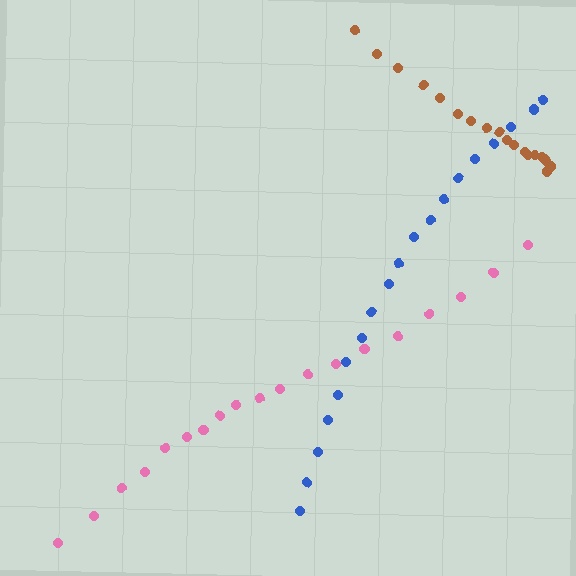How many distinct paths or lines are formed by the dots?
There are 3 distinct paths.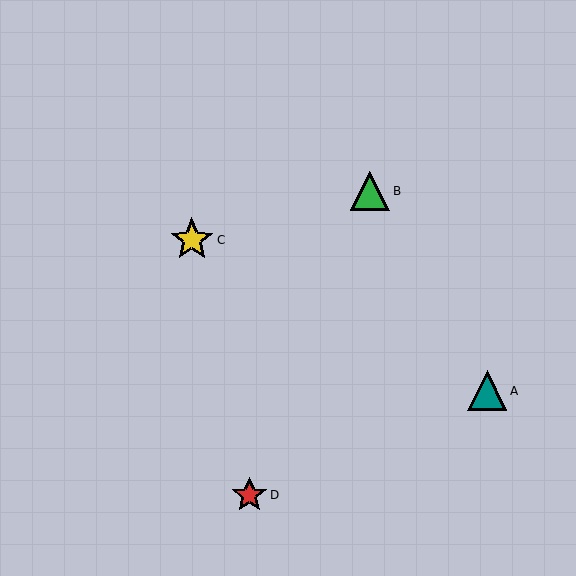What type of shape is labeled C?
Shape C is a yellow star.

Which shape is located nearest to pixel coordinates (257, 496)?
The red star (labeled D) at (249, 495) is nearest to that location.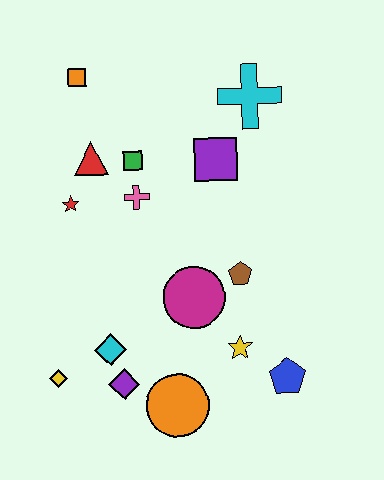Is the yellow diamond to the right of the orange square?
No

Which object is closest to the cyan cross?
The purple square is closest to the cyan cross.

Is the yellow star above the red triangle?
No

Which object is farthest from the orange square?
The blue pentagon is farthest from the orange square.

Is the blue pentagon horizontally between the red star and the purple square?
No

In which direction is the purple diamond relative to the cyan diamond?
The purple diamond is below the cyan diamond.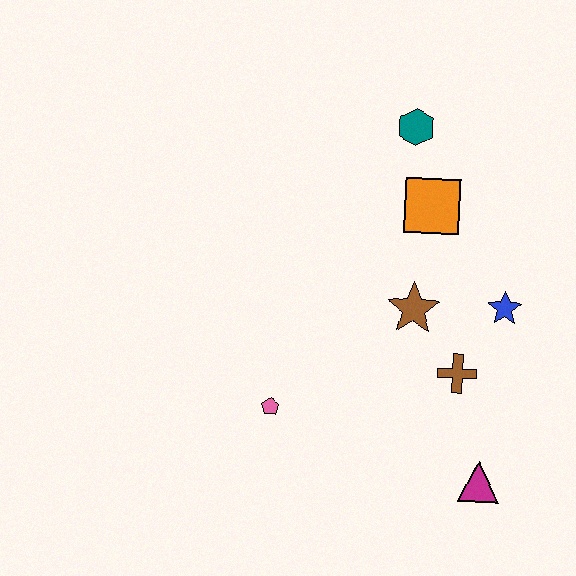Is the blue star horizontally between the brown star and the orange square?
No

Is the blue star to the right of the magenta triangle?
Yes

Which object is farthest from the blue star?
The pink pentagon is farthest from the blue star.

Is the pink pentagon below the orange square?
Yes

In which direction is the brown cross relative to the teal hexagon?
The brown cross is below the teal hexagon.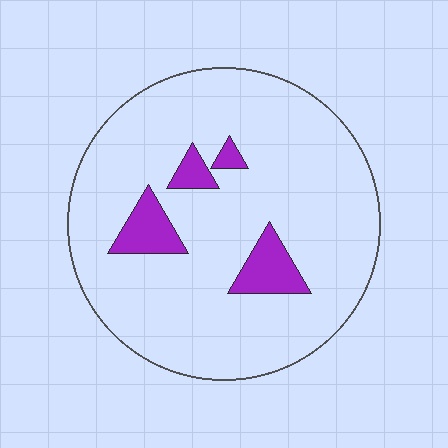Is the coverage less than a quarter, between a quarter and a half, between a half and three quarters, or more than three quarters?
Less than a quarter.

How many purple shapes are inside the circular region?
4.